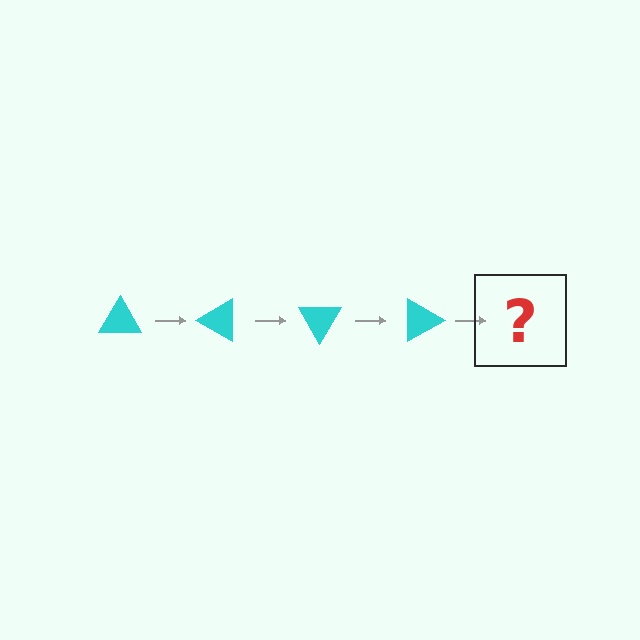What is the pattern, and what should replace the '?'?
The pattern is that the triangle rotates 30 degrees each step. The '?' should be a cyan triangle rotated 120 degrees.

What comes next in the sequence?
The next element should be a cyan triangle rotated 120 degrees.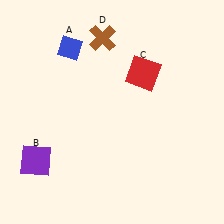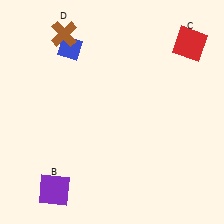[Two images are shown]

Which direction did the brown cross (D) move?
The brown cross (D) moved left.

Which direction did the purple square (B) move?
The purple square (B) moved down.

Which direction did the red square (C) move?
The red square (C) moved right.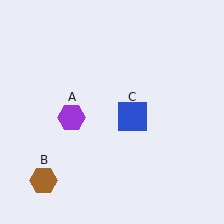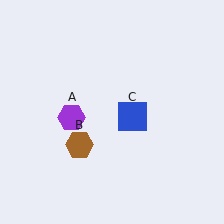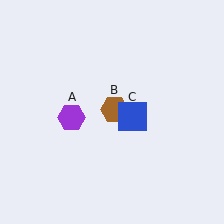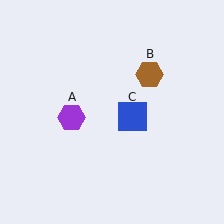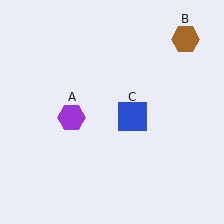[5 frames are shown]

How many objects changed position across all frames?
1 object changed position: brown hexagon (object B).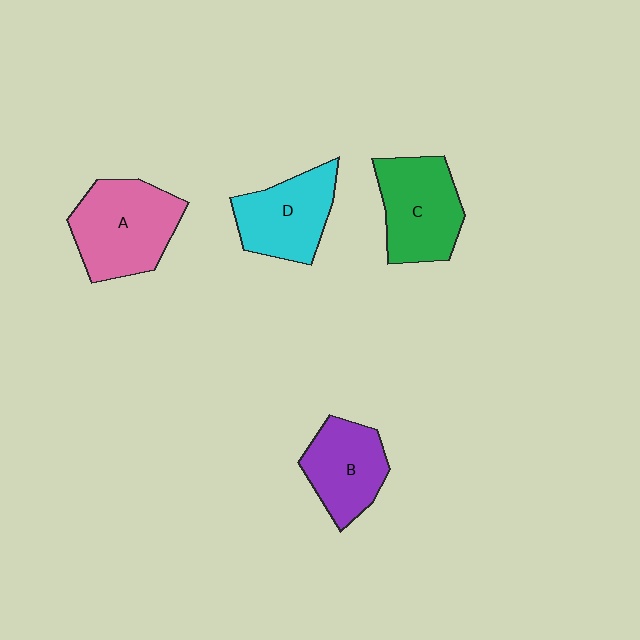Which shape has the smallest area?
Shape B (purple).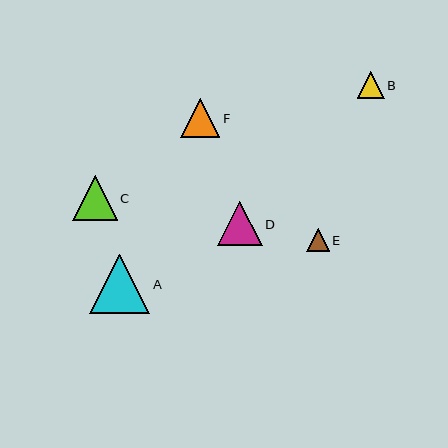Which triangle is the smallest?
Triangle E is the smallest with a size of approximately 22 pixels.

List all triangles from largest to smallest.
From largest to smallest: A, D, C, F, B, E.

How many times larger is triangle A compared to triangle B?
Triangle A is approximately 2.2 times the size of triangle B.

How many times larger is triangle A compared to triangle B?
Triangle A is approximately 2.2 times the size of triangle B.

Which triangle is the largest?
Triangle A is the largest with a size of approximately 60 pixels.